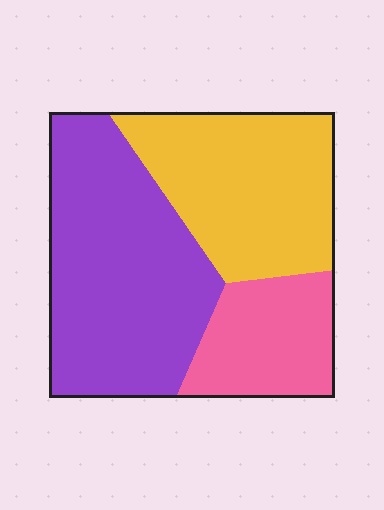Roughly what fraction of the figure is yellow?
Yellow takes up about one third (1/3) of the figure.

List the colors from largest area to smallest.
From largest to smallest: purple, yellow, pink.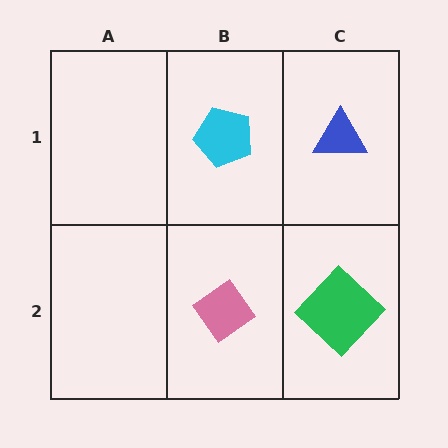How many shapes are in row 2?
2 shapes.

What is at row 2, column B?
A pink diamond.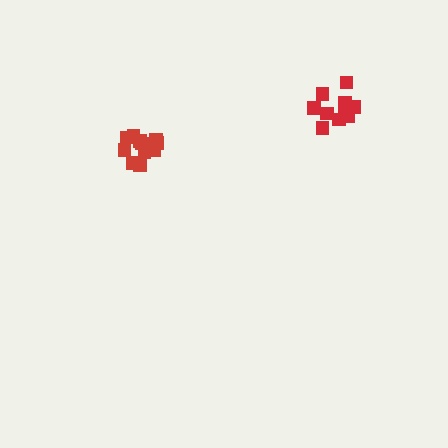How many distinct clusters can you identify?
There are 2 distinct clusters.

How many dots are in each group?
Group 1: 12 dots, Group 2: 10 dots (22 total).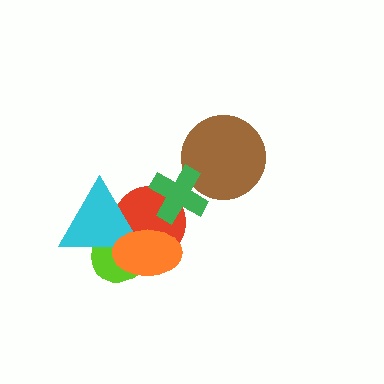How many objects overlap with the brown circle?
1 object overlaps with the brown circle.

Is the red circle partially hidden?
Yes, it is partially covered by another shape.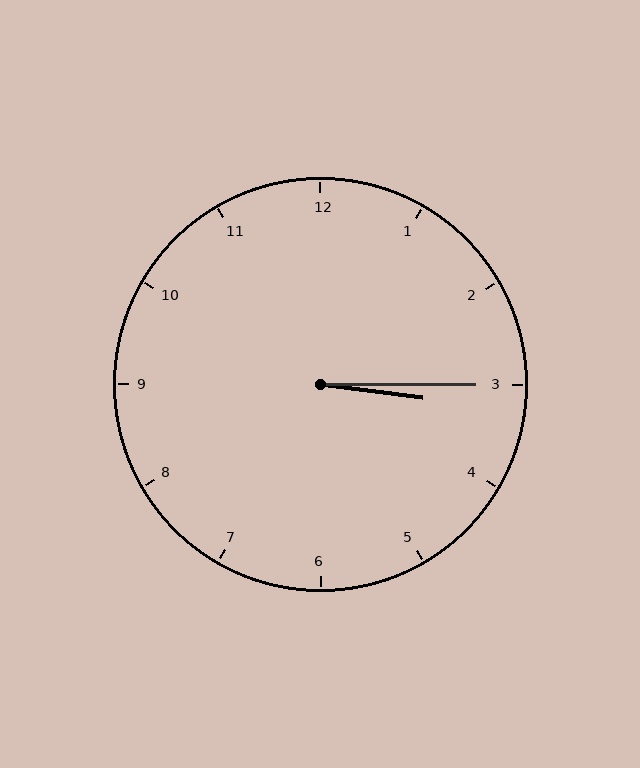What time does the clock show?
3:15.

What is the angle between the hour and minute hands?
Approximately 8 degrees.